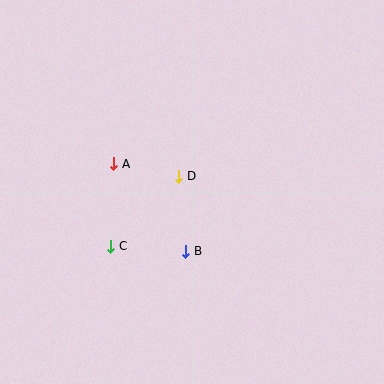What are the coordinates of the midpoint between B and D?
The midpoint between B and D is at (182, 214).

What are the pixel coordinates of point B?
Point B is at (186, 251).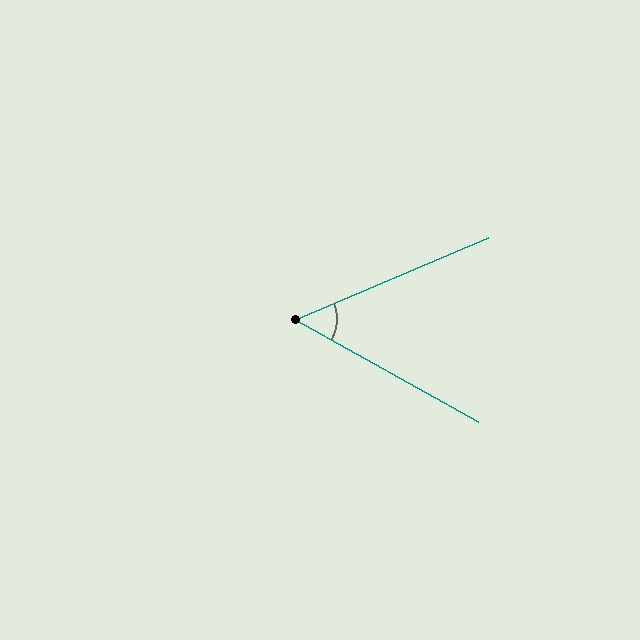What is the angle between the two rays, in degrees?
Approximately 52 degrees.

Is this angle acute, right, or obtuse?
It is acute.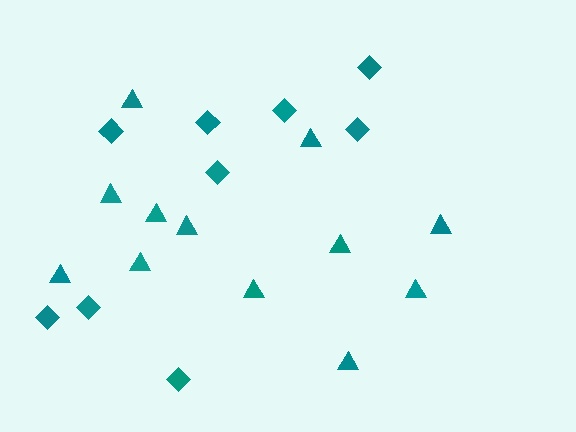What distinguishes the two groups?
There are 2 groups: one group of diamonds (9) and one group of triangles (12).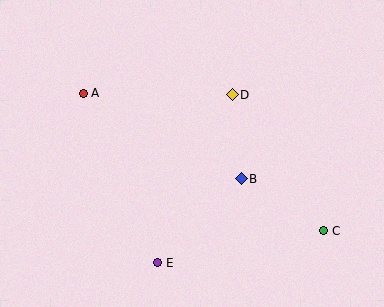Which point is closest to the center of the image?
Point B at (241, 179) is closest to the center.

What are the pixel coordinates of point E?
Point E is at (158, 263).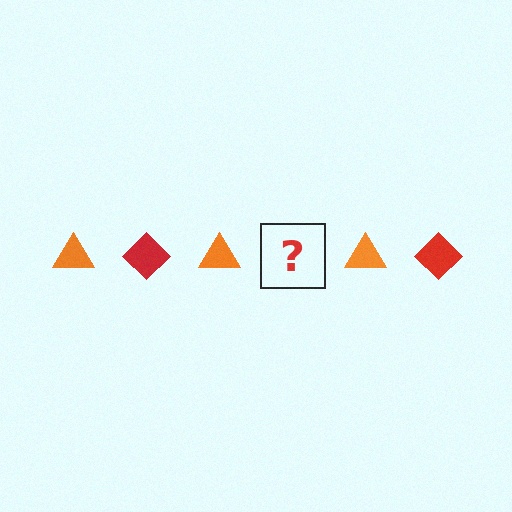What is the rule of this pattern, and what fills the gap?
The rule is that the pattern alternates between orange triangle and red diamond. The gap should be filled with a red diamond.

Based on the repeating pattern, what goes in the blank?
The blank should be a red diamond.